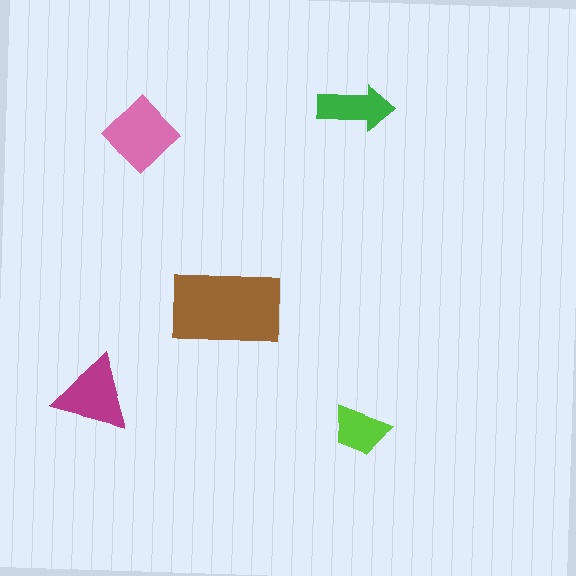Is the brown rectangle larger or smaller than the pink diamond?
Larger.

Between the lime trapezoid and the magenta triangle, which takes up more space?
The magenta triangle.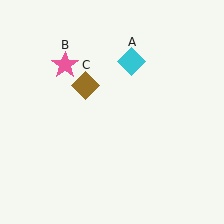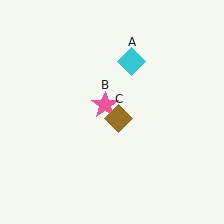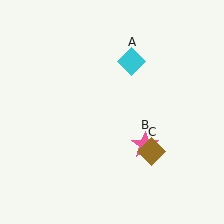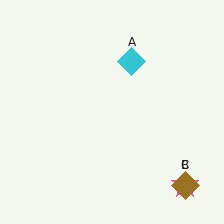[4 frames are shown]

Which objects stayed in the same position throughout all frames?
Cyan diamond (object A) remained stationary.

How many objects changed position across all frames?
2 objects changed position: pink star (object B), brown diamond (object C).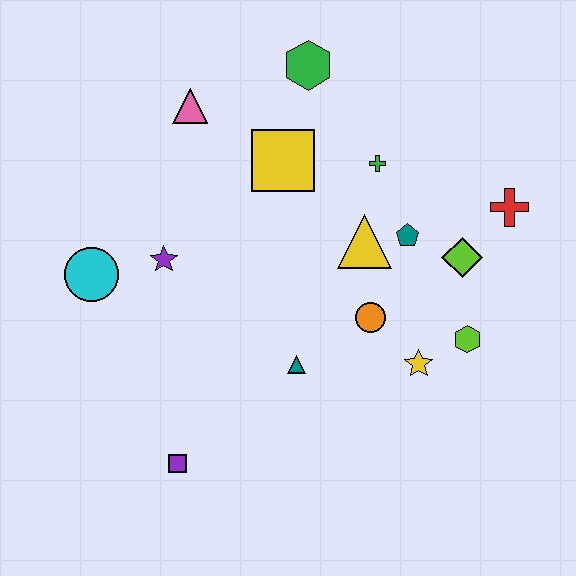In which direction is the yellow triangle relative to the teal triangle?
The yellow triangle is above the teal triangle.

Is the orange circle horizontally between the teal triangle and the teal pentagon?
Yes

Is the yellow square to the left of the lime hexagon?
Yes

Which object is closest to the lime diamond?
The teal pentagon is closest to the lime diamond.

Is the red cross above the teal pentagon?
Yes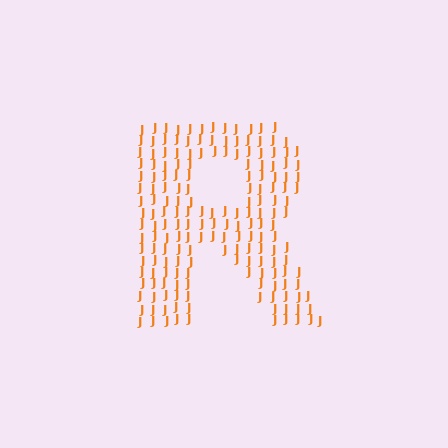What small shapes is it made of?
It is made of small letter J's.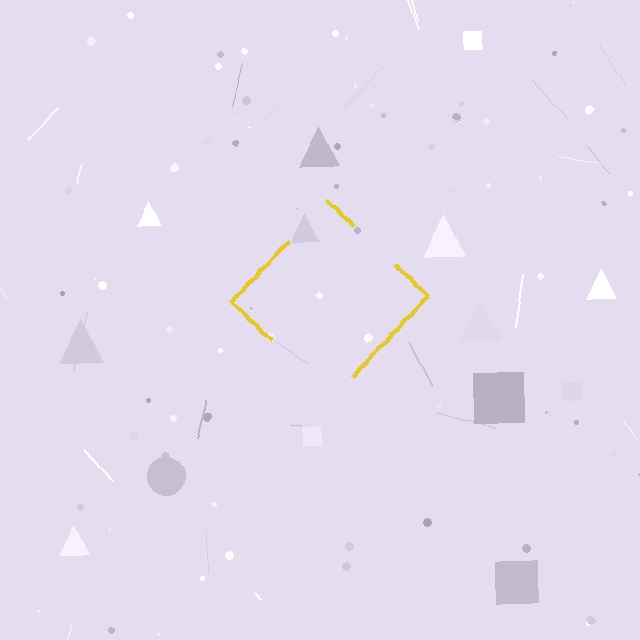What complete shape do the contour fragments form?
The contour fragments form a diamond.